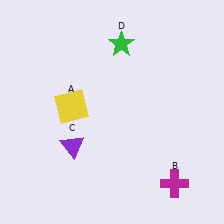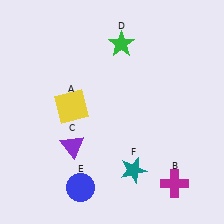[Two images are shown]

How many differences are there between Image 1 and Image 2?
There are 2 differences between the two images.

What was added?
A blue circle (E), a teal star (F) were added in Image 2.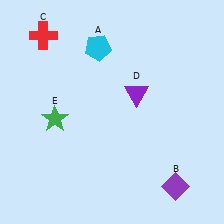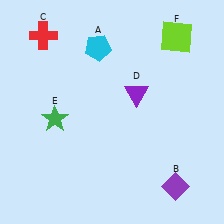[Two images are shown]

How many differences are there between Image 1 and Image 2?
There is 1 difference between the two images.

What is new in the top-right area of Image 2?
A lime square (F) was added in the top-right area of Image 2.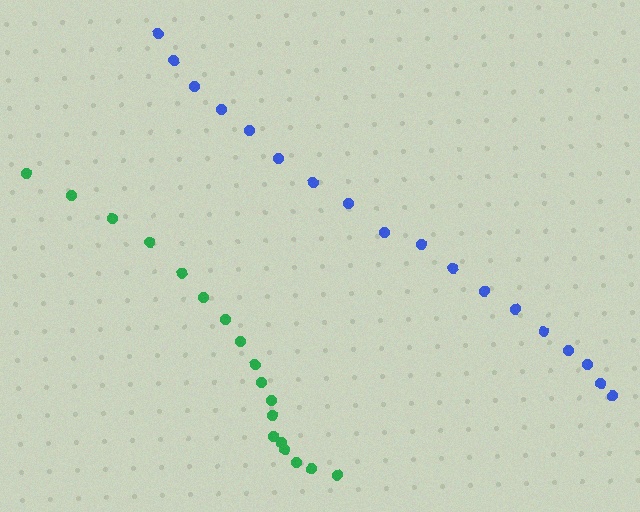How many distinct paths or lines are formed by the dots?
There are 2 distinct paths.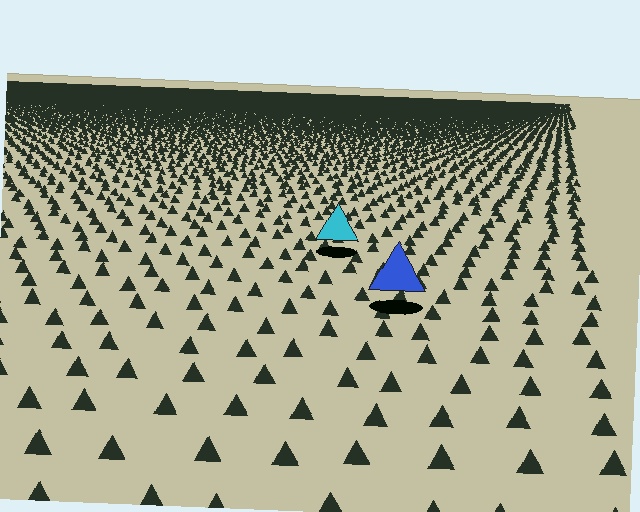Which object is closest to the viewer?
The blue triangle is closest. The texture marks near it are larger and more spread out.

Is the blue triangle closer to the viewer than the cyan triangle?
Yes. The blue triangle is closer — you can tell from the texture gradient: the ground texture is coarser near it.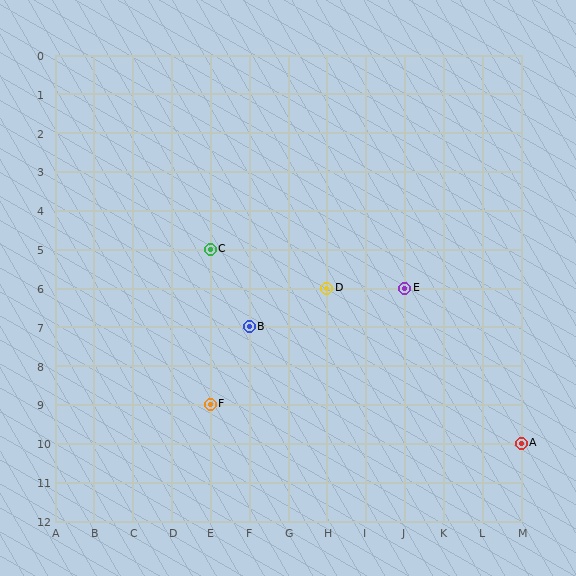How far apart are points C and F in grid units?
Points C and F are 4 rows apart.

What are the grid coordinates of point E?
Point E is at grid coordinates (J, 6).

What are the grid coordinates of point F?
Point F is at grid coordinates (E, 9).